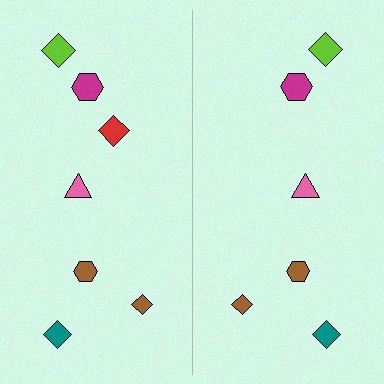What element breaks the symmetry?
A red diamond is missing from the right side.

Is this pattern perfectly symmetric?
No, the pattern is not perfectly symmetric. A red diamond is missing from the right side.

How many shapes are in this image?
There are 13 shapes in this image.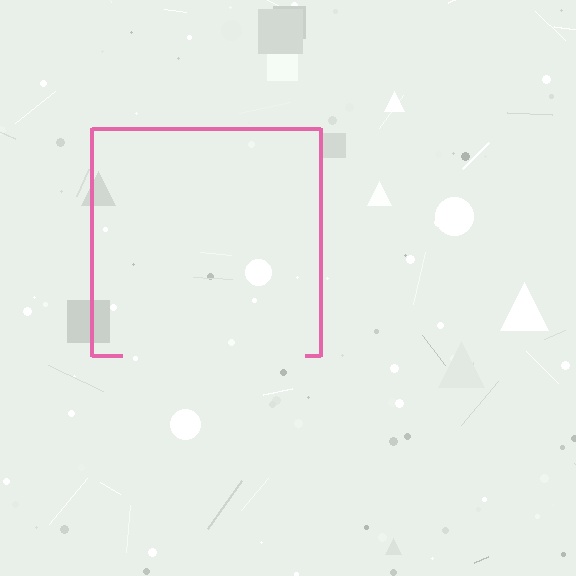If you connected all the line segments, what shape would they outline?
They would outline a square.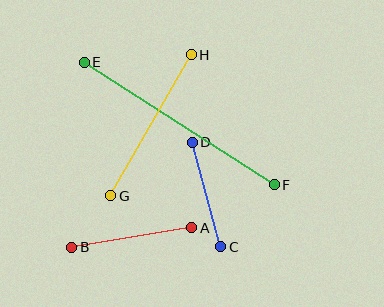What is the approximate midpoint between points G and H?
The midpoint is at approximately (151, 125) pixels.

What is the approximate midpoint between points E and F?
The midpoint is at approximately (179, 124) pixels.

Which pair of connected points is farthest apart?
Points E and F are farthest apart.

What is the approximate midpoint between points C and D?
The midpoint is at approximately (206, 194) pixels.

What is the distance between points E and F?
The distance is approximately 226 pixels.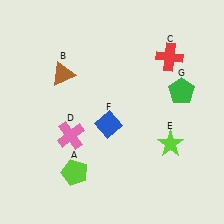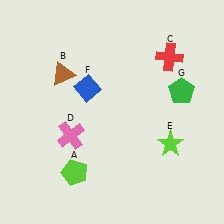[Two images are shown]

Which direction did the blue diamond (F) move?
The blue diamond (F) moved up.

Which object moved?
The blue diamond (F) moved up.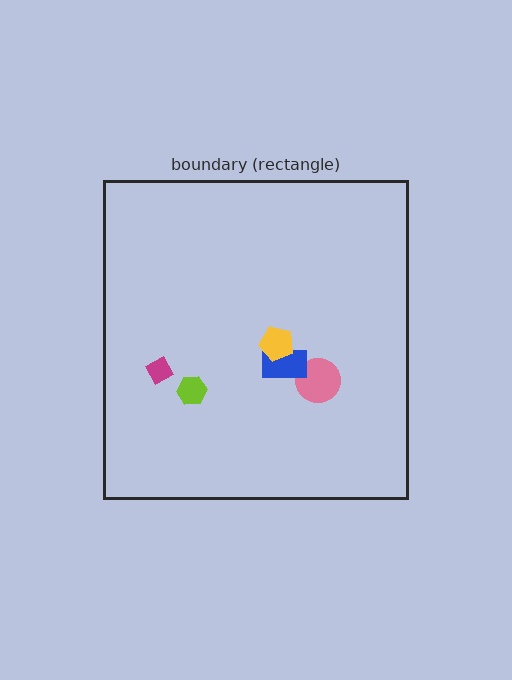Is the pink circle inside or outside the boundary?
Inside.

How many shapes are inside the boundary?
5 inside, 0 outside.